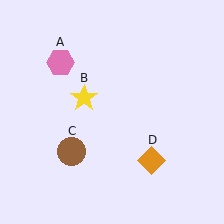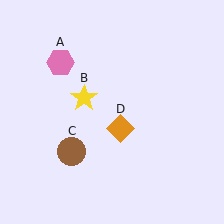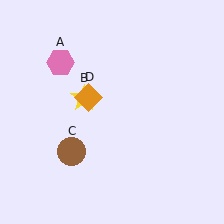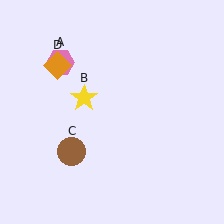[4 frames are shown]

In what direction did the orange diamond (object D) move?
The orange diamond (object D) moved up and to the left.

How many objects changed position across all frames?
1 object changed position: orange diamond (object D).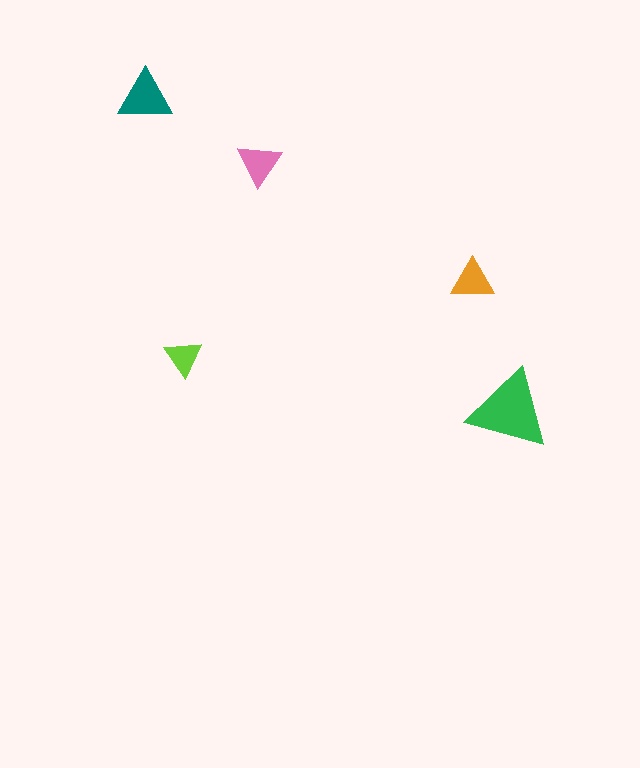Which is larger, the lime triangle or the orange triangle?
The orange one.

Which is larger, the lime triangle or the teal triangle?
The teal one.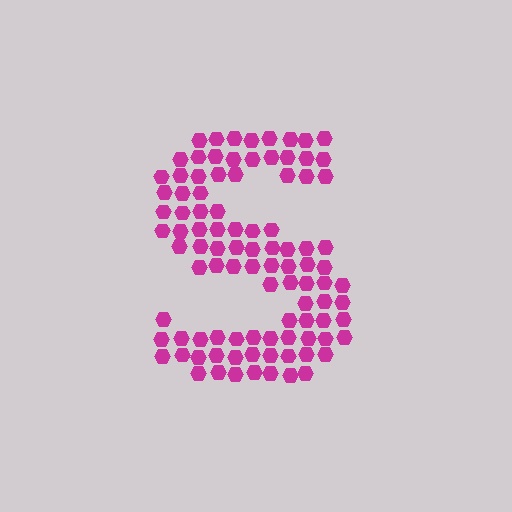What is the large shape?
The large shape is the letter S.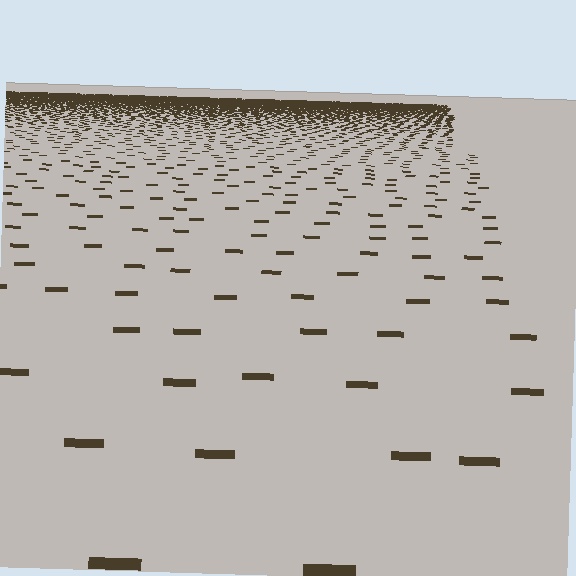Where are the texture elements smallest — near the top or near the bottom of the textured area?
Near the top.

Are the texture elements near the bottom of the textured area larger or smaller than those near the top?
Larger. Near the bottom, elements are closer to the viewer and appear at a bigger on-screen size.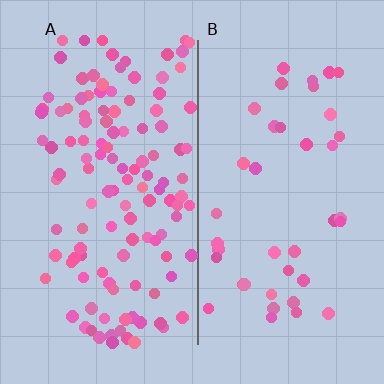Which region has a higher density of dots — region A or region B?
A (the left).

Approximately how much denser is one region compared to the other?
Approximately 3.1× — region A over region B.